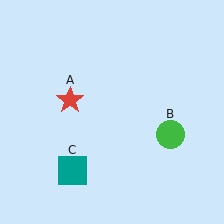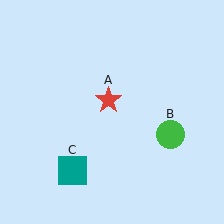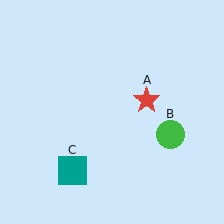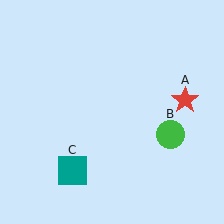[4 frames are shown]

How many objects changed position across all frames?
1 object changed position: red star (object A).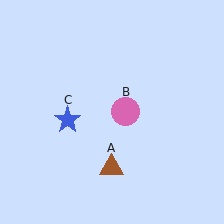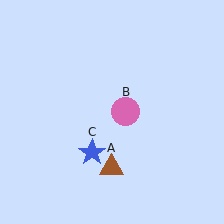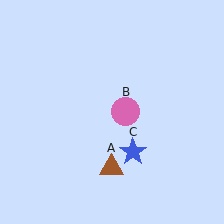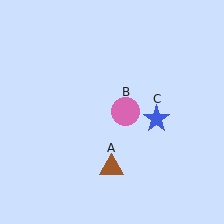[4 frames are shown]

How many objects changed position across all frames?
1 object changed position: blue star (object C).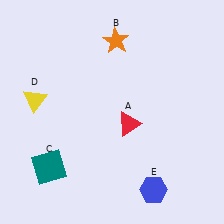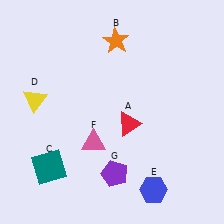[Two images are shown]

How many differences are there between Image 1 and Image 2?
There are 2 differences between the two images.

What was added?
A pink triangle (F), a purple pentagon (G) were added in Image 2.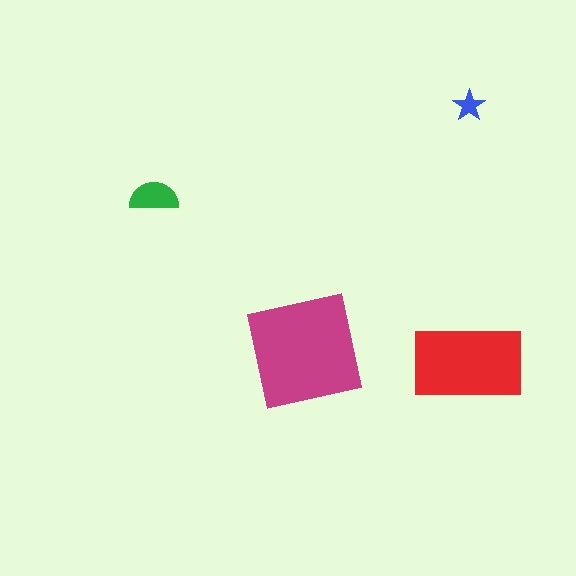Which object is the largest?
The magenta square.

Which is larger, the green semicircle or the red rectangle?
The red rectangle.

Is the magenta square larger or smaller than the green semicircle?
Larger.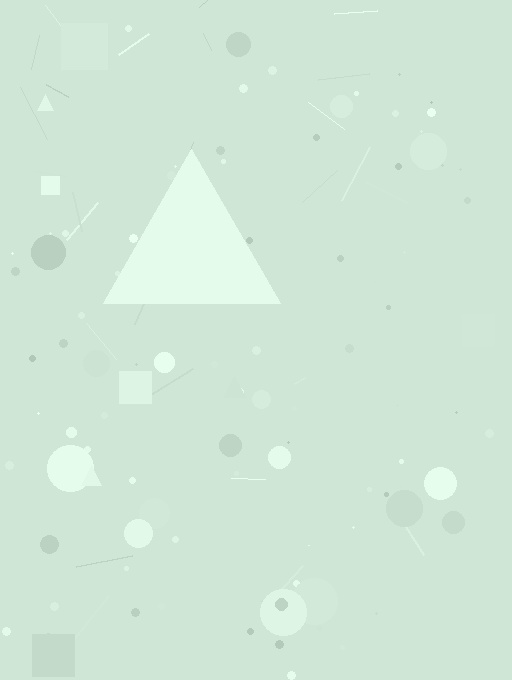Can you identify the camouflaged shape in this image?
The camouflaged shape is a triangle.